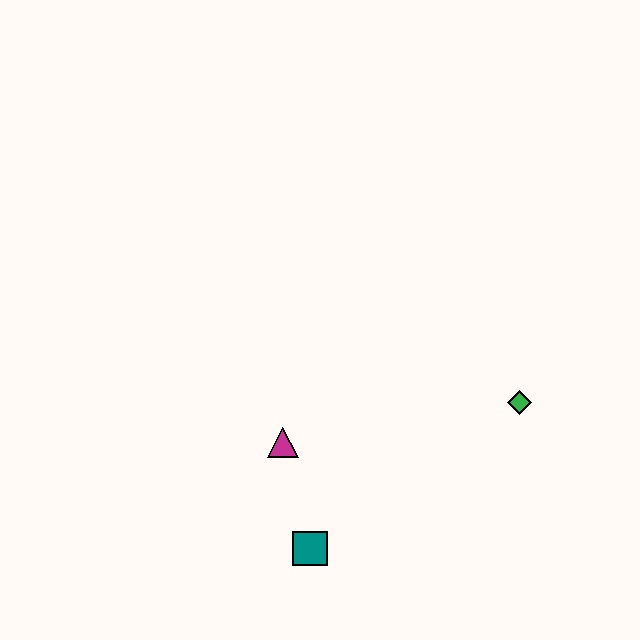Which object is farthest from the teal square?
The green diamond is farthest from the teal square.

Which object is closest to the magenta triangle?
The teal square is closest to the magenta triangle.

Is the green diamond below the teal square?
No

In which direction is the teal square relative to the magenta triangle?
The teal square is below the magenta triangle.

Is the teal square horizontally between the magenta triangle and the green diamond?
Yes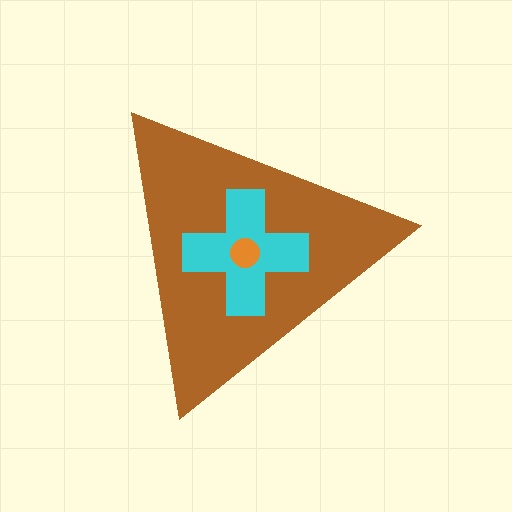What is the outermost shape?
The brown triangle.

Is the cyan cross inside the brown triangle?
Yes.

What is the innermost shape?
The orange circle.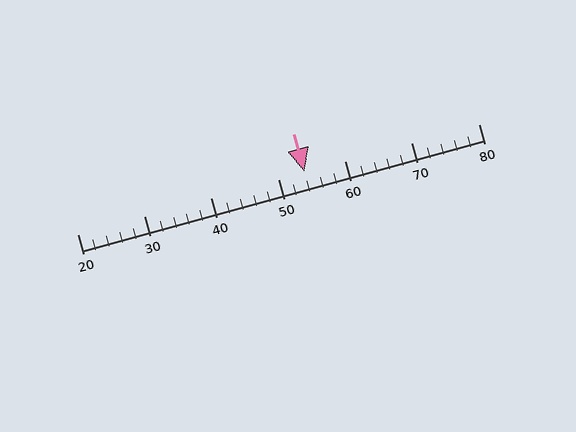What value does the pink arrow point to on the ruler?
The pink arrow points to approximately 54.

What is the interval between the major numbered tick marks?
The major tick marks are spaced 10 units apart.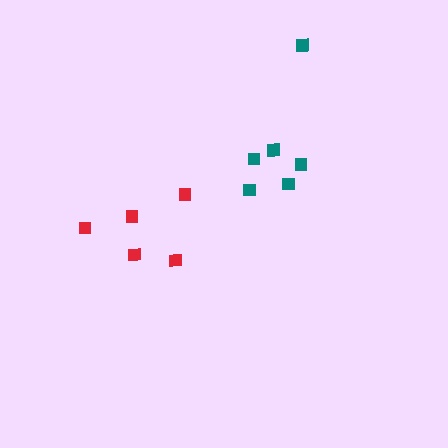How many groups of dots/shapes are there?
There are 2 groups.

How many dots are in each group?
Group 1: 6 dots, Group 2: 5 dots (11 total).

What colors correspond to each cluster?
The clusters are colored: teal, red.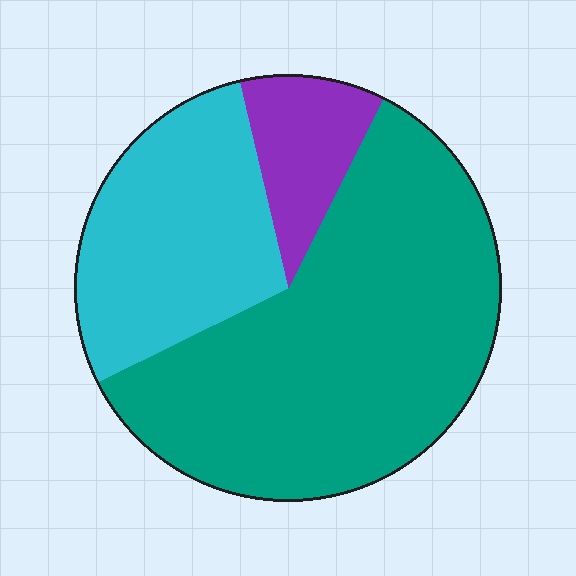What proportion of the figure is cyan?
Cyan takes up about one quarter (1/4) of the figure.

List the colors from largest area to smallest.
From largest to smallest: teal, cyan, purple.